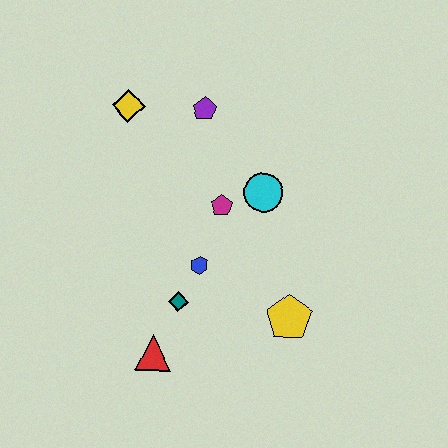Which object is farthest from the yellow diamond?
The yellow pentagon is farthest from the yellow diamond.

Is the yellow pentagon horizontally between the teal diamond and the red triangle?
No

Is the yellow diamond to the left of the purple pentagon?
Yes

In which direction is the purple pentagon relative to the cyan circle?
The purple pentagon is above the cyan circle.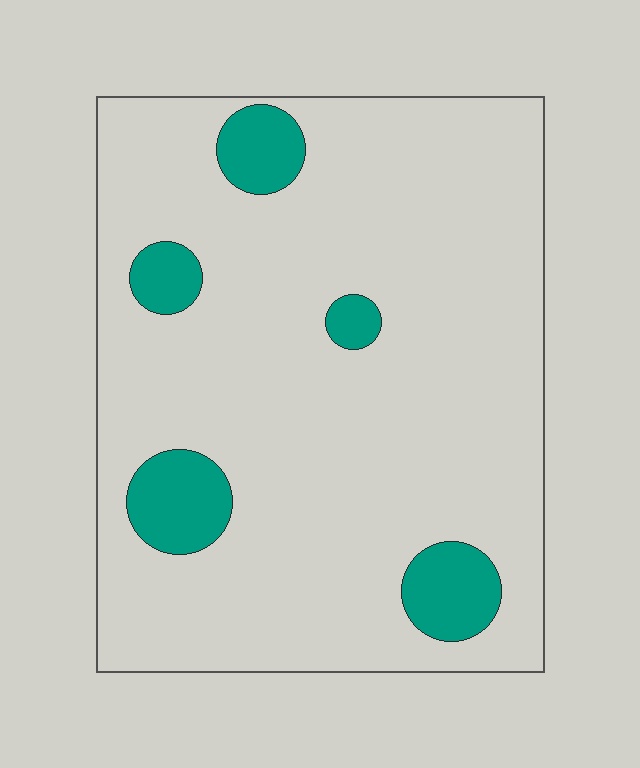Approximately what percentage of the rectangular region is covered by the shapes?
Approximately 10%.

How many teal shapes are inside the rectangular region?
5.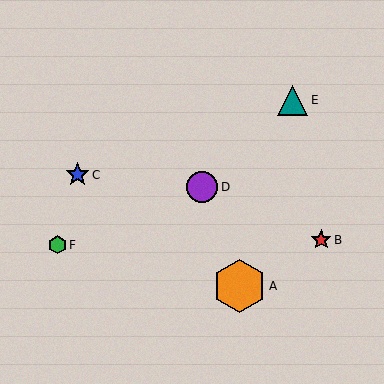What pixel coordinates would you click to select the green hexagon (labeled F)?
Click at (58, 245) to select the green hexagon F.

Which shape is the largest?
The orange hexagon (labeled A) is the largest.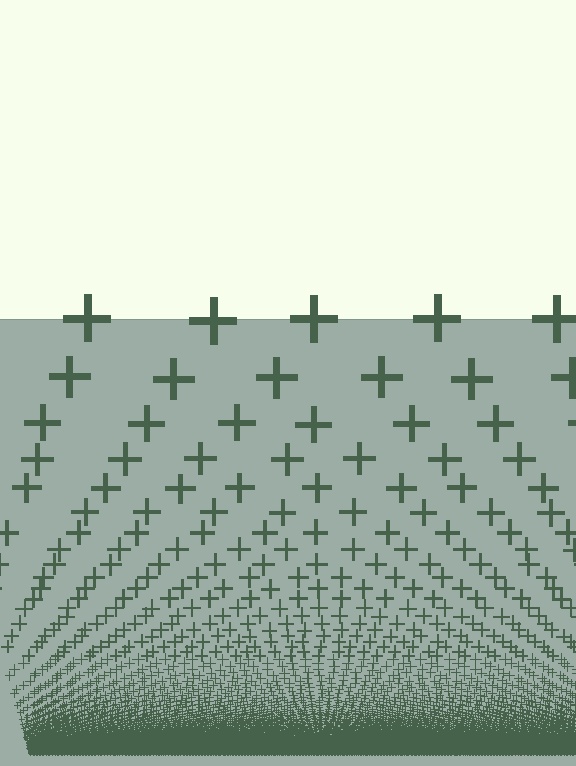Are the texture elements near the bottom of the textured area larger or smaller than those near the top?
Smaller. The gradient is inverted — elements near the bottom are smaller and denser.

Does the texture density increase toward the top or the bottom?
Density increases toward the bottom.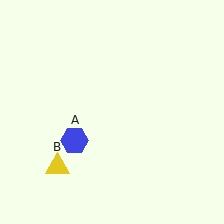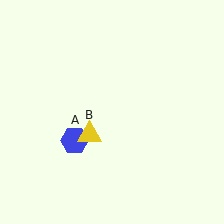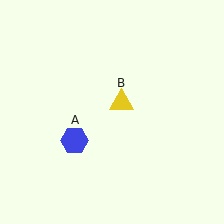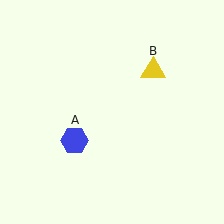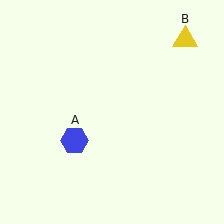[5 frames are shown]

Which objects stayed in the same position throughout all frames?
Blue hexagon (object A) remained stationary.